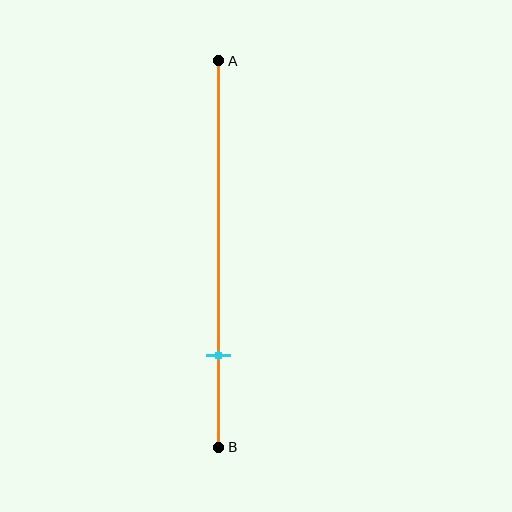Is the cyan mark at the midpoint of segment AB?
No, the mark is at about 75% from A, not at the 50% midpoint.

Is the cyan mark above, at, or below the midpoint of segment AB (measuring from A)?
The cyan mark is below the midpoint of segment AB.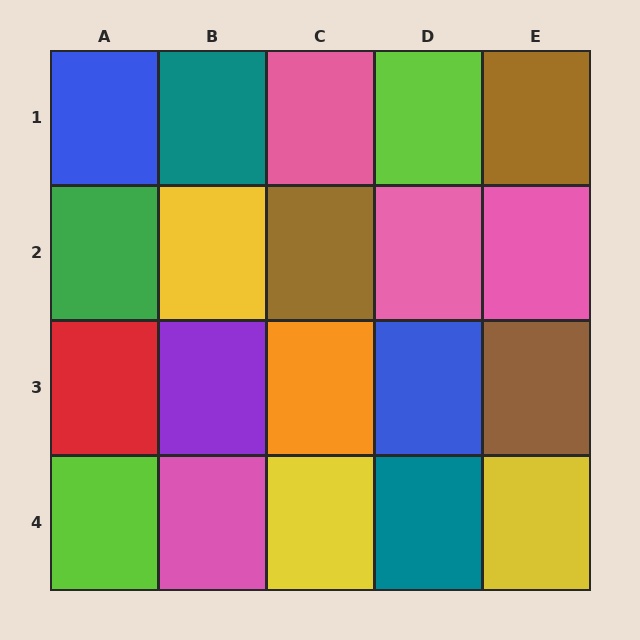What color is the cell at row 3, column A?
Red.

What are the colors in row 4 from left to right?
Lime, pink, yellow, teal, yellow.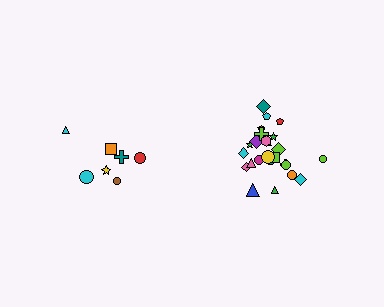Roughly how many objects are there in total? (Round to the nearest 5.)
Roughly 30 objects in total.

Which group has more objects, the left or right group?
The right group.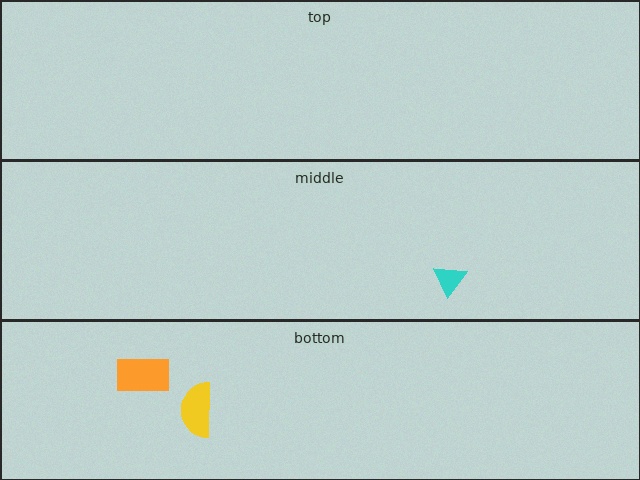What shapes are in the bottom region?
The orange rectangle, the yellow semicircle.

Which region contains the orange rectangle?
The bottom region.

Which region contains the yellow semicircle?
The bottom region.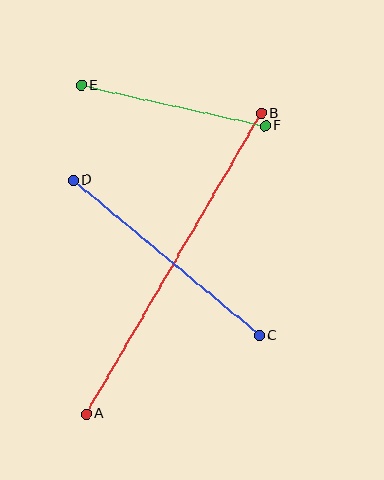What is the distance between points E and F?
The distance is approximately 189 pixels.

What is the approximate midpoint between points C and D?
The midpoint is at approximately (166, 258) pixels.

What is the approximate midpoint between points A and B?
The midpoint is at approximately (174, 264) pixels.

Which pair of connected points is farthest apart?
Points A and B are farthest apart.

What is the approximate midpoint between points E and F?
The midpoint is at approximately (173, 106) pixels.